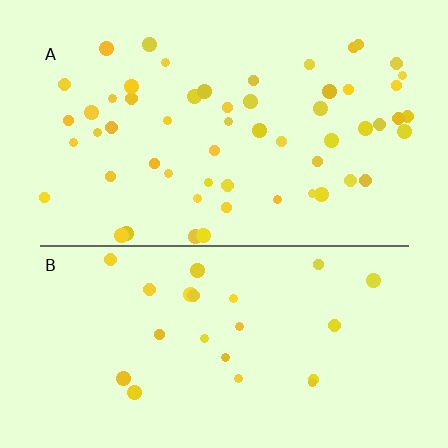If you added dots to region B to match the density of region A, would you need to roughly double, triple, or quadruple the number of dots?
Approximately double.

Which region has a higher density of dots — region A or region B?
A (the top).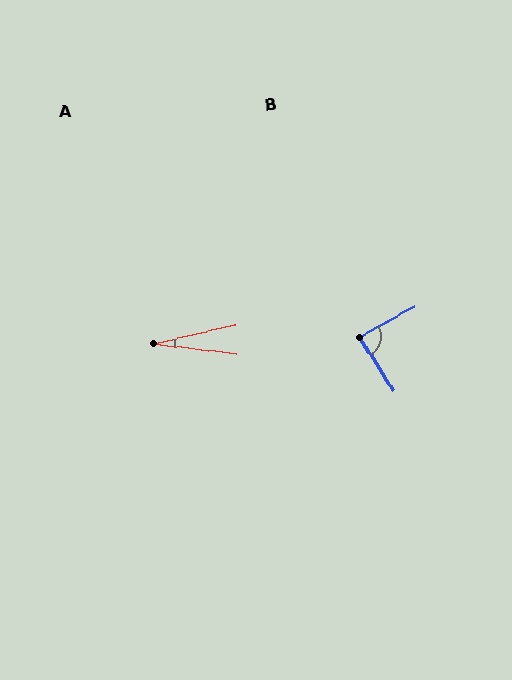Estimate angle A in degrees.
Approximately 20 degrees.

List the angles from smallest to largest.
A (20°), B (86°).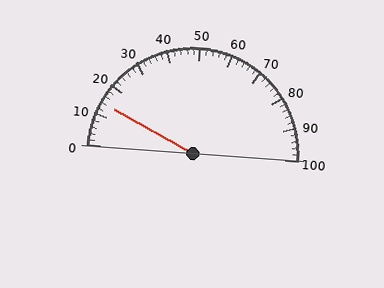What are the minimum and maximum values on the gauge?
The gauge ranges from 0 to 100.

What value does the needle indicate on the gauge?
The needle indicates approximately 14.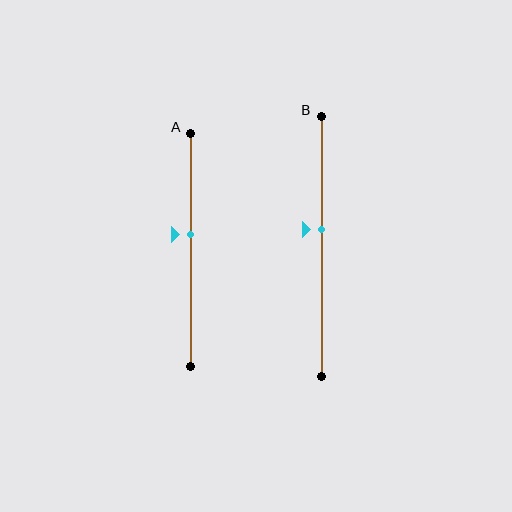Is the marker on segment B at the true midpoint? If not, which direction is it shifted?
No, the marker on segment B is shifted upward by about 6% of the segment length.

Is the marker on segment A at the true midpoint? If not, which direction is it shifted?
No, the marker on segment A is shifted upward by about 7% of the segment length.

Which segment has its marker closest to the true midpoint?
Segment B has its marker closest to the true midpoint.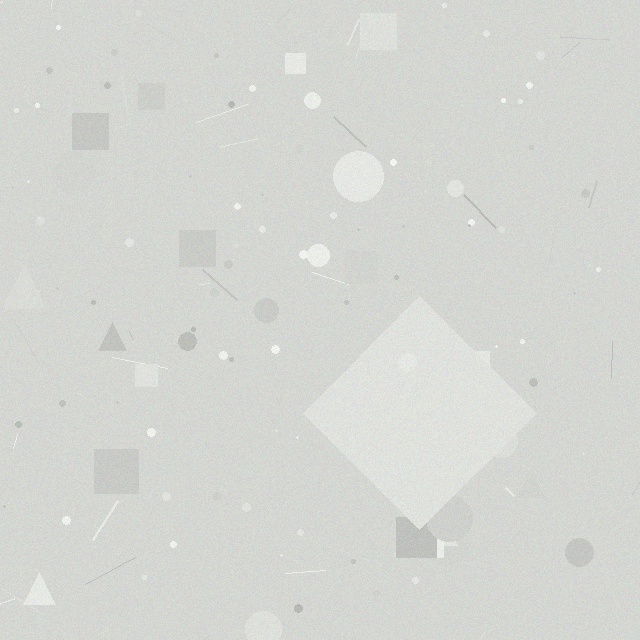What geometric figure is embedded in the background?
A diamond is embedded in the background.